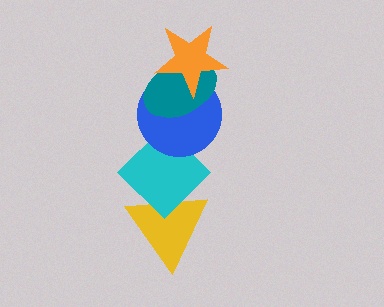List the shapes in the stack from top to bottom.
From top to bottom: the orange star, the teal ellipse, the blue circle, the cyan diamond, the yellow triangle.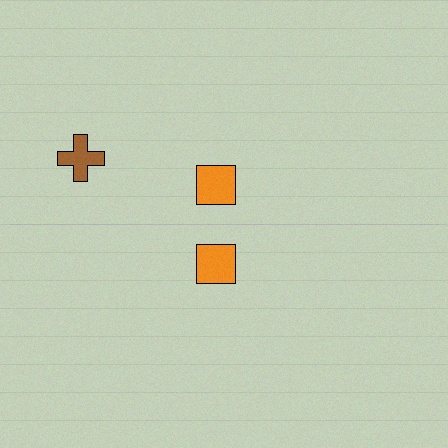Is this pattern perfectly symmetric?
No, the pattern is not perfectly symmetric. A brown cross is missing from the bottom side.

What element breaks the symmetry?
A brown cross is missing from the bottom side.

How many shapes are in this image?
There are 3 shapes in this image.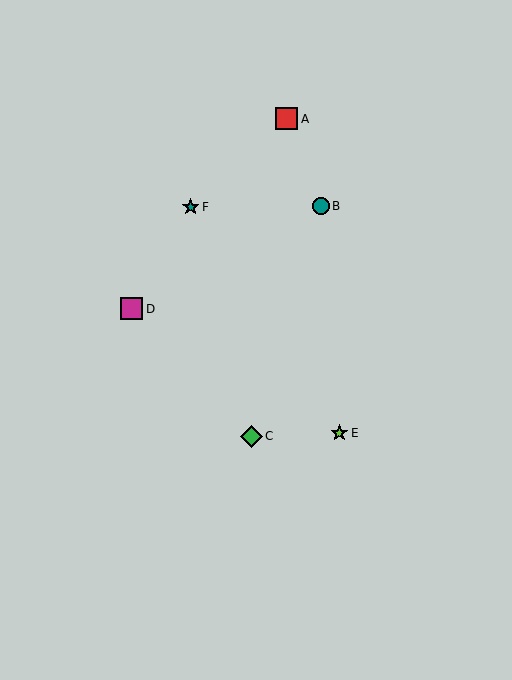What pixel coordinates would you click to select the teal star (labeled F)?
Click at (191, 207) to select the teal star F.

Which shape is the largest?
The red square (labeled A) is the largest.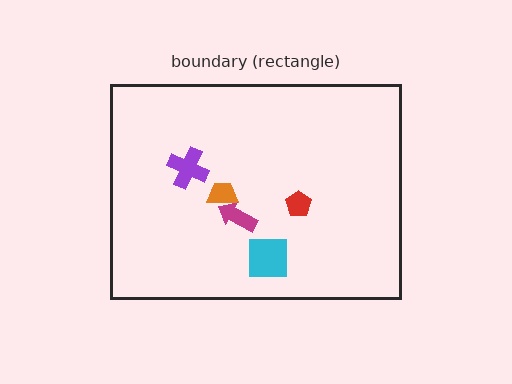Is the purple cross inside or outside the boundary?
Inside.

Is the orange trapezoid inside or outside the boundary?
Inside.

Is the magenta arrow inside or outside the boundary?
Inside.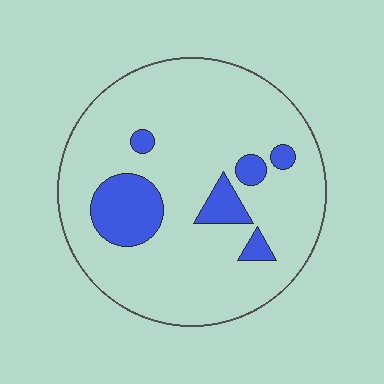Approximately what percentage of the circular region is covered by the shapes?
Approximately 15%.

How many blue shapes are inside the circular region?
6.